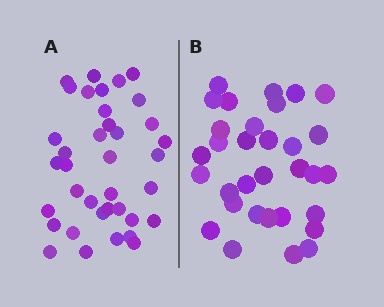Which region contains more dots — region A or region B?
Region A (the left region) has more dots.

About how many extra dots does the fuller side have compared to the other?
Region A has about 5 more dots than region B.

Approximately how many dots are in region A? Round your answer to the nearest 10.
About 40 dots. (The exact count is 37, which rounds to 40.)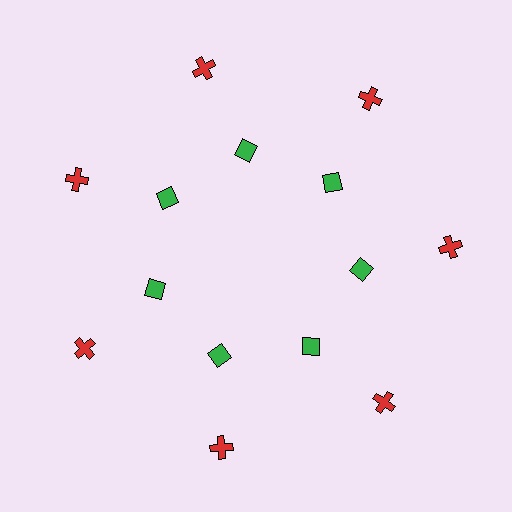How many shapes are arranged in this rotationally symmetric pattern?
There are 14 shapes, arranged in 7 groups of 2.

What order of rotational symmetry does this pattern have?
This pattern has 7-fold rotational symmetry.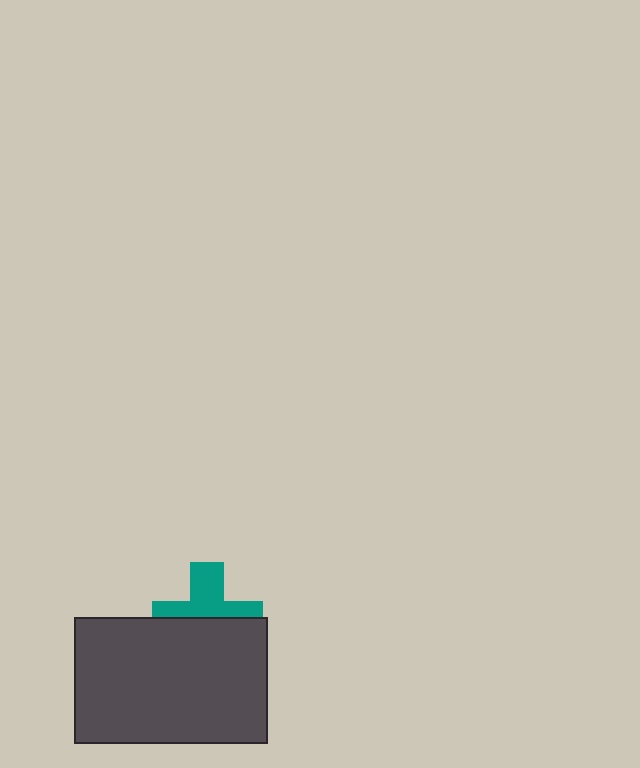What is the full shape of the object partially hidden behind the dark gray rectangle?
The partially hidden object is a teal cross.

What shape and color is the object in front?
The object in front is a dark gray rectangle.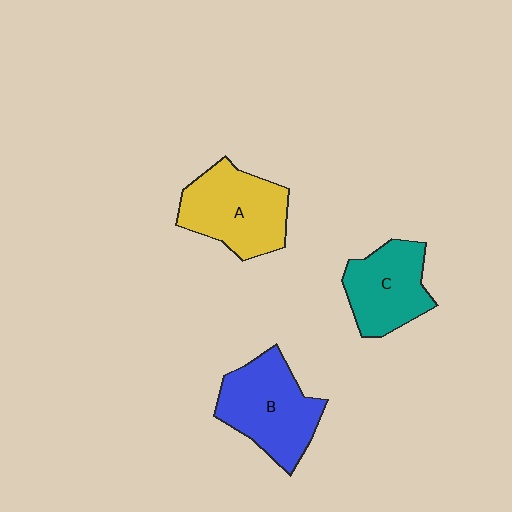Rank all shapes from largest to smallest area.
From largest to smallest: B (blue), A (yellow), C (teal).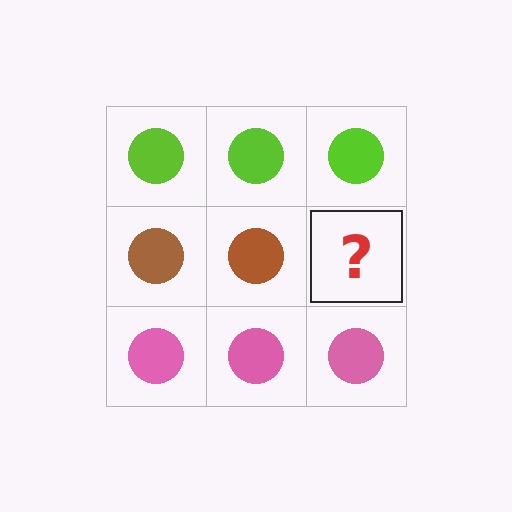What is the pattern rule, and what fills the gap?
The rule is that each row has a consistent color. The gap should be filled with a brown circle.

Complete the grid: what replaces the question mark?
The question mark should be replaced with a brown circle.